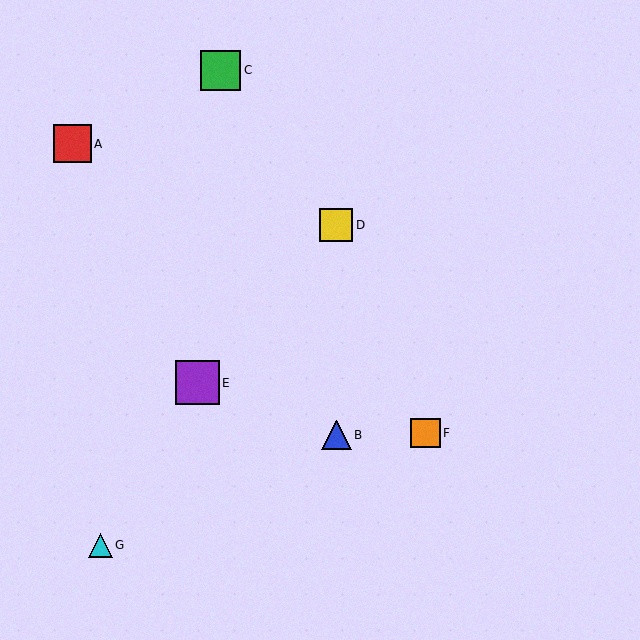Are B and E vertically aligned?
No, B is at x≈336 and E is at x≈197.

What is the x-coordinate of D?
Object D is at x≈336.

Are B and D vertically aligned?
Yes, both are at x≈336.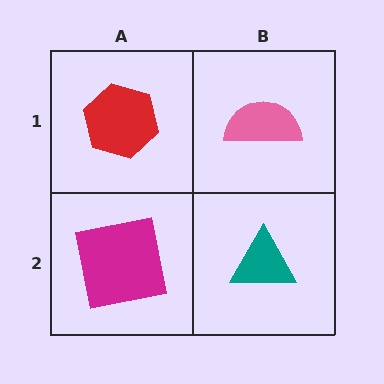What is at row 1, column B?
A pink semicircle.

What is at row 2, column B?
A teal triangle.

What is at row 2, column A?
A magenta square.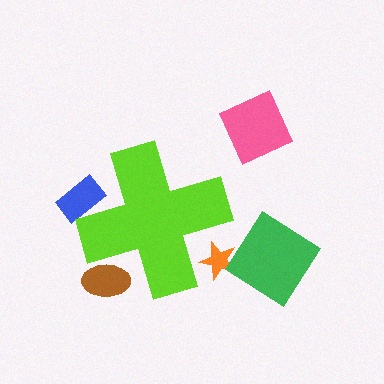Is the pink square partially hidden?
No, the pink square is fully visible.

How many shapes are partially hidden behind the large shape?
3 shapes are partially hidden.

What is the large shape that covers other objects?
A lime cross.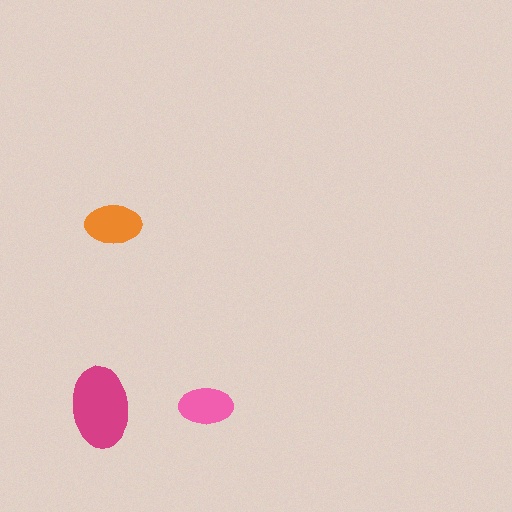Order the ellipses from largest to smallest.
the magenta one, the orange one, the pink one.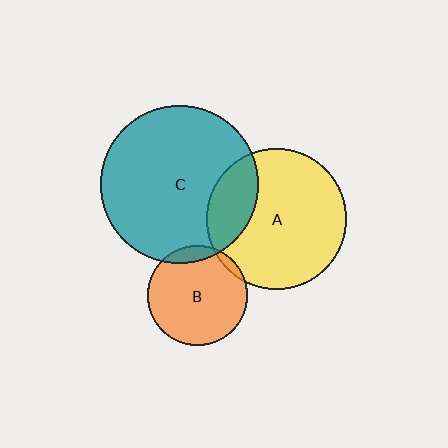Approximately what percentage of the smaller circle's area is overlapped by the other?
Approximately 20%.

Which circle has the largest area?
Circle C (teal).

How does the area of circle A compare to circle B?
Approximately 2.0 times.